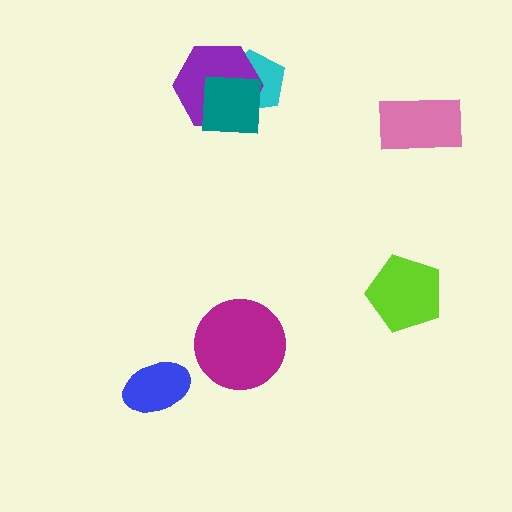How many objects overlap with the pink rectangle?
0 objects overlap with the pink rectangle.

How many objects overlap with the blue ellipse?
0 objects overlap with the blue ellipse.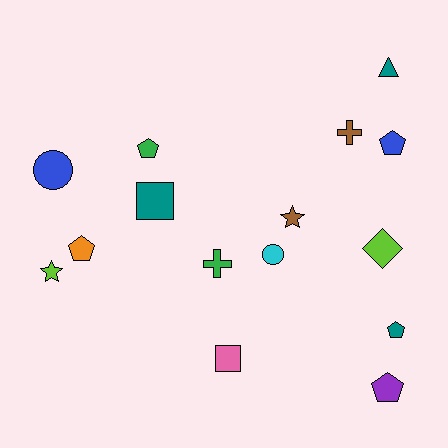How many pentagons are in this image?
There are 5 pentagons.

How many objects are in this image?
There are 15 objects.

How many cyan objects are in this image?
There is 1 cyan object.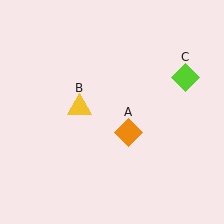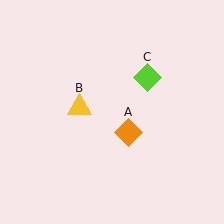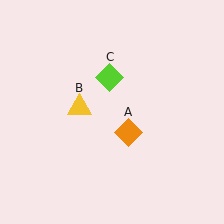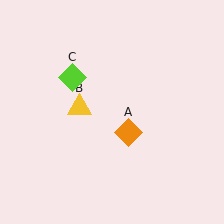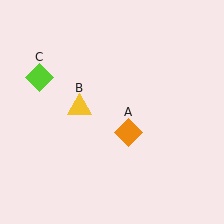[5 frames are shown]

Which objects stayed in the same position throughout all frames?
Orange diamond (object A) and yellow triangle (object B) remained stationary.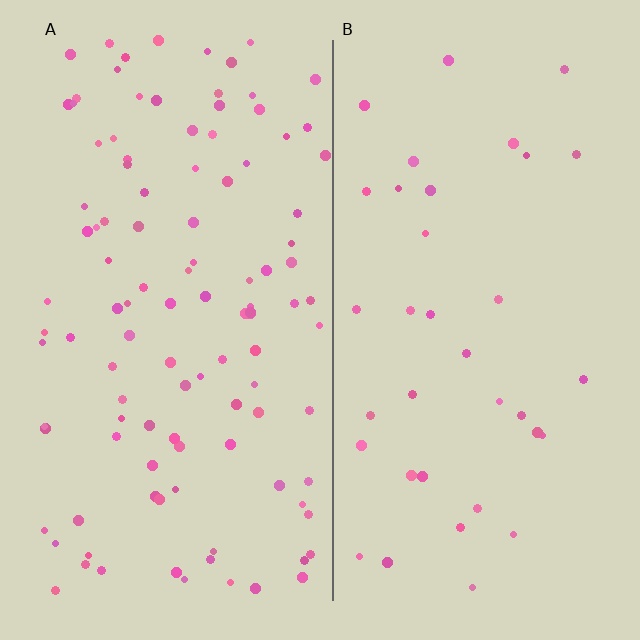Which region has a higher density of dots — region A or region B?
A (the left).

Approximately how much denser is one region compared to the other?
Approximately 3.0× — region A over region B.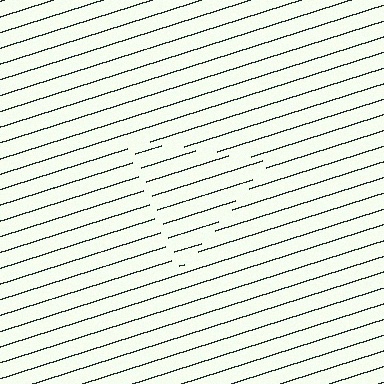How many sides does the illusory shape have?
3 sides — the line-ends trace a triangle.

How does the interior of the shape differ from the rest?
The interior of the shape contains the same grating, shifted by half a period — the contour is defined by the phase discontinuity where line-ends from the inner and outer gratings abut.